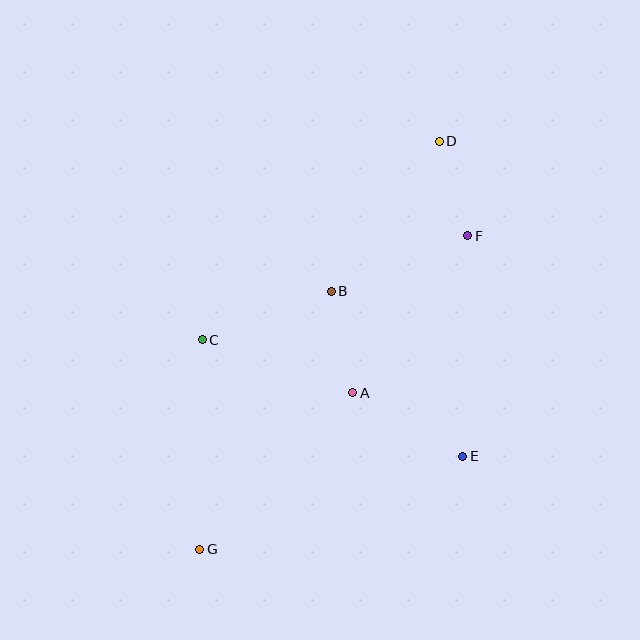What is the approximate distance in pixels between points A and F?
The distance between A and F is approximately 194 pixels.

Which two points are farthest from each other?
Points D and G are farthest from each other.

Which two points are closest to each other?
Points D and F are closest to each other.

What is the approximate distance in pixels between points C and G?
The distance between C and G is approximately 209 pixels.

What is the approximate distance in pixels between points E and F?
The distance between E and F is approximately 220 pixels.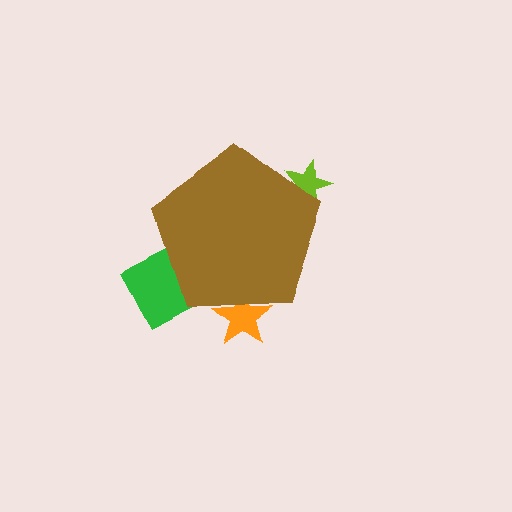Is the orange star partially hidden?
Yes, the orange star is partially hidden behind the brown pentagon.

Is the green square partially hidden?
Yes, the green square is partially hidden behind the brown pentagon.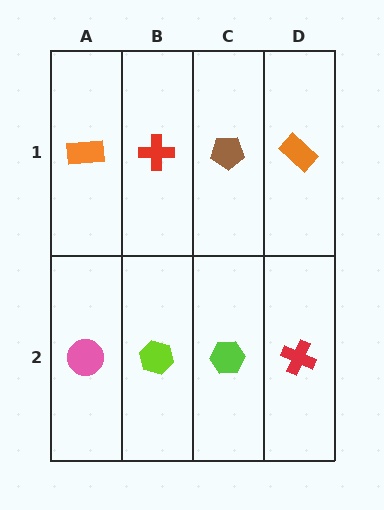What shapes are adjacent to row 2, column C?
A brown pentagon (row 1, column C), a lime hexagon (row 2, column B), a red cross (row 2, column D).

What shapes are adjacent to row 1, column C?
A lime hexagon (row 2, column C), a red cross (row 1, column B), an orange rectangle (row 1, column D).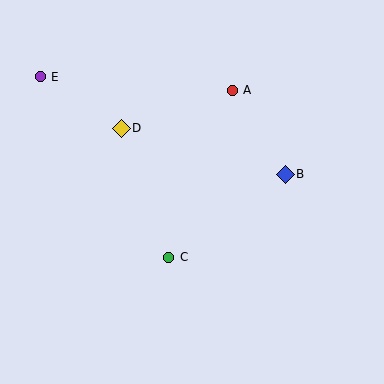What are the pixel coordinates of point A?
Point A is at (232, 90).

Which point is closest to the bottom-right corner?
Point B is closest to the bottom-right corner.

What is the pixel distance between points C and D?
The distance between C and D is 137 pixels.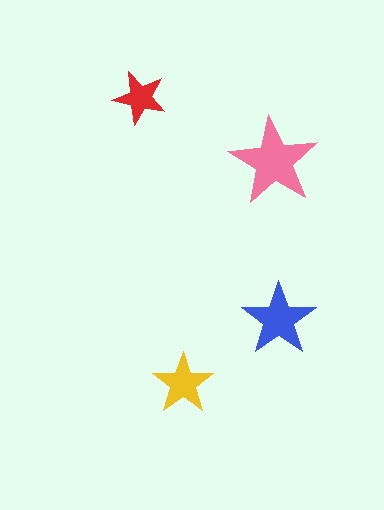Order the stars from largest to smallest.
the pink one, the blue one, the yellow one, the red one.